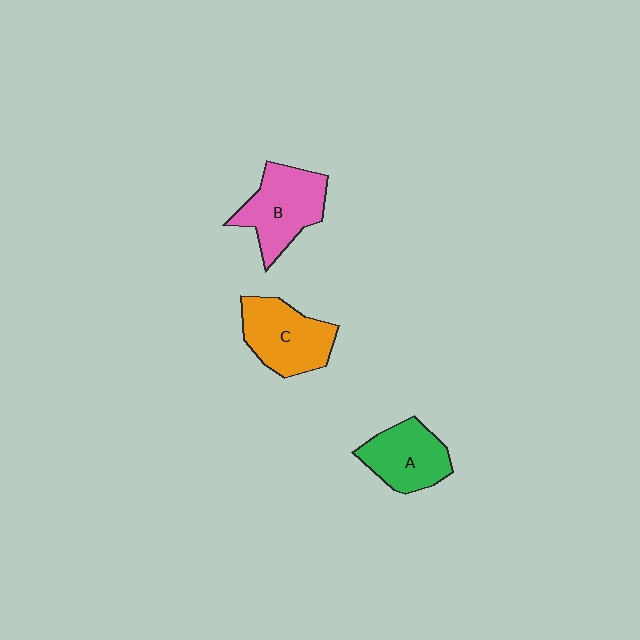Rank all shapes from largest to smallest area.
From largest to smallest: B (pink), C (orange), A (green).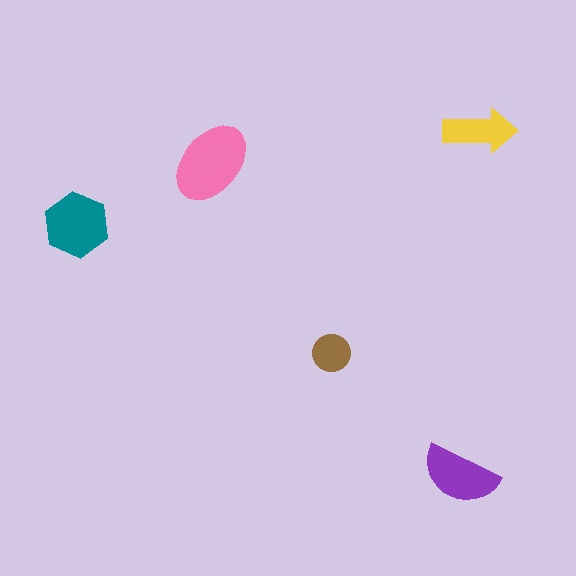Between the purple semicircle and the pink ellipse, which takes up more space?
The pink ellipse.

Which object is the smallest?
The brown circle.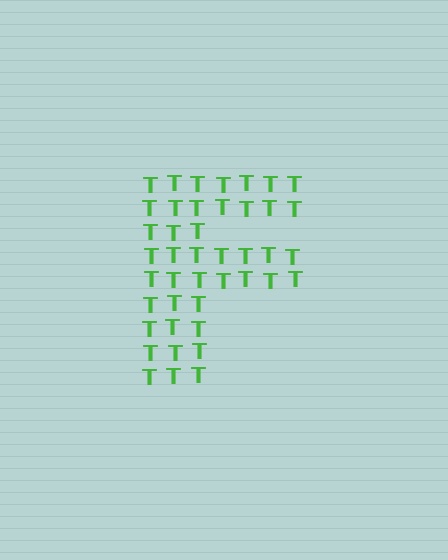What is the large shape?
The large shape is the letter F.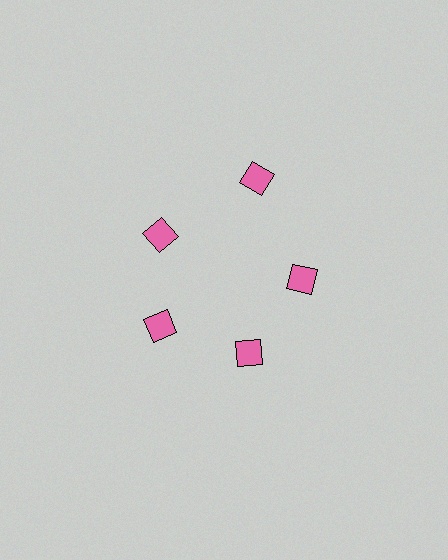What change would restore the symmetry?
The symmetry would be restored by moving it inward, back onto the ring so that all 5 diamonds sit at equal angles and equal distance from the center.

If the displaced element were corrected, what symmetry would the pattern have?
It would have 5-fold rotational symmetry — the pattern would map onto itself every 72 degrees.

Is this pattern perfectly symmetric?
No. The 5 pink diamonds are arranged in a ring, but one element near the 1 o'clock position is pushed outward from the center, breaking the 5-fold rotational symmetry.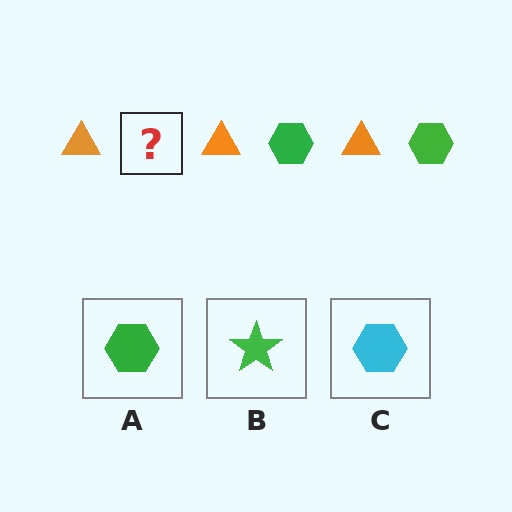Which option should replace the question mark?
Option A.